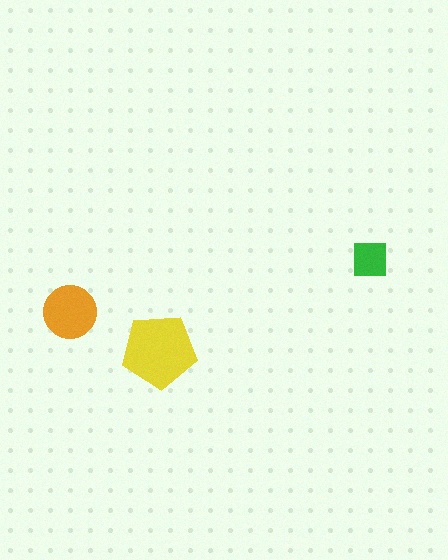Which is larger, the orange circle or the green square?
The orange circle.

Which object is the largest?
The yellow pentagon.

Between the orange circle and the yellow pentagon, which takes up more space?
The yellow pentagon.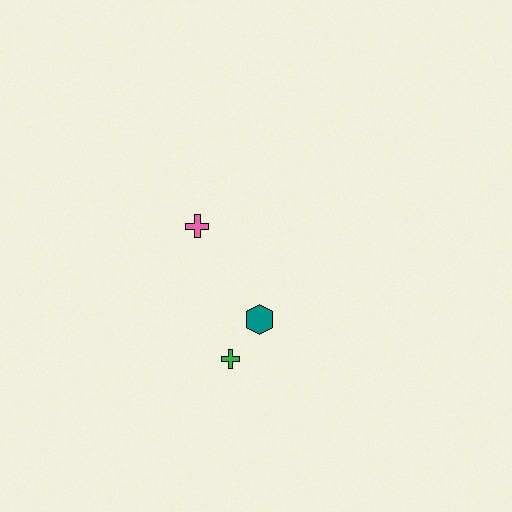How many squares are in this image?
There are no squares.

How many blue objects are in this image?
There are no blue objects.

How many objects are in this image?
There are 3 objects.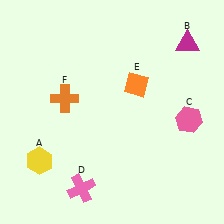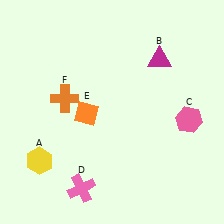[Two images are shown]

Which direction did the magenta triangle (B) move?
The magenta triangle (B) moved left.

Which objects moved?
The objects that moved are: the magenta triangle (B), the orange diamond (E).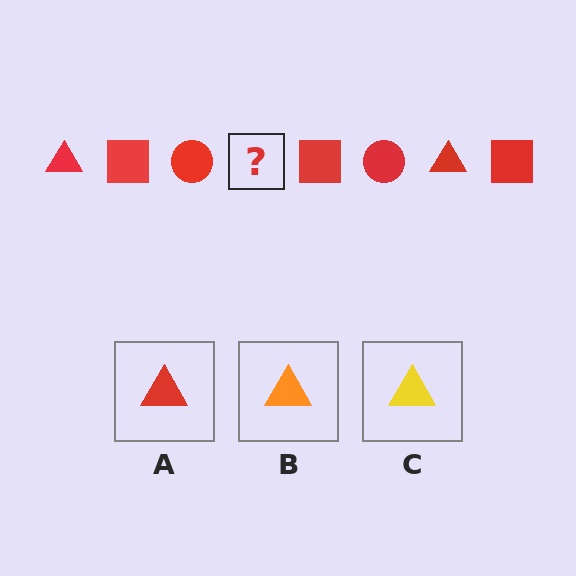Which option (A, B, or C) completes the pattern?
A.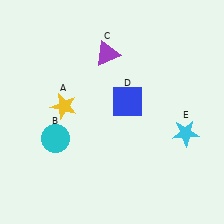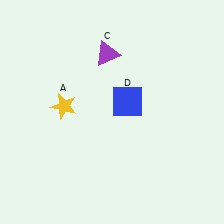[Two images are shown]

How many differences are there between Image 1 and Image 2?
There are 2 differences between the two images.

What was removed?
The cyan star (E), the cyan circle (B) were removed in Image 2.